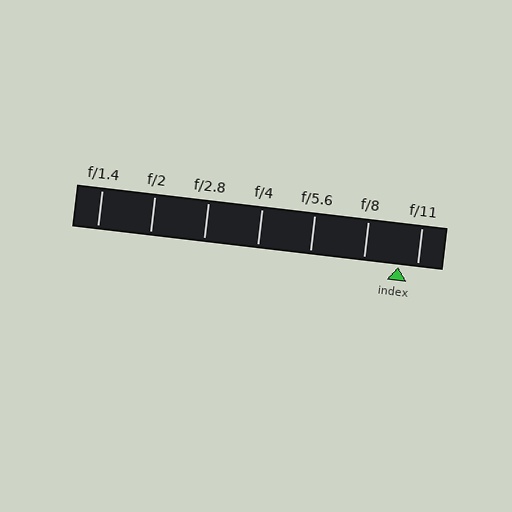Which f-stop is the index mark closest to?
The index mark is closest to f/11.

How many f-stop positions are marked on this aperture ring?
There are 7 f-stop positions marked.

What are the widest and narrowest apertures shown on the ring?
The widest aperture shown is f/1.4 and the narrowest is f/11.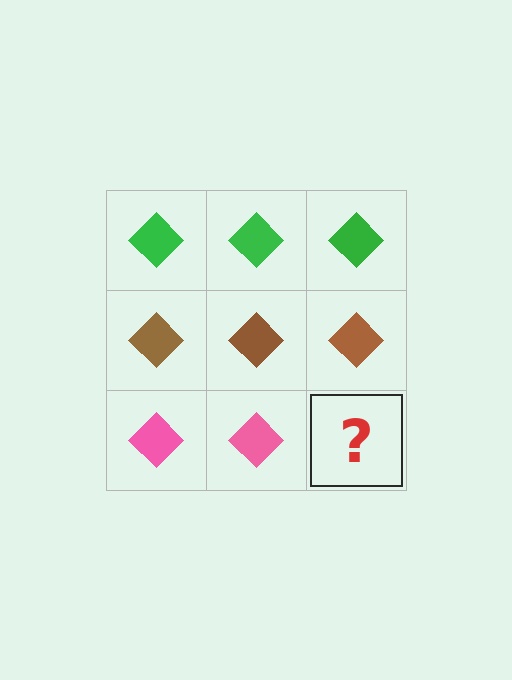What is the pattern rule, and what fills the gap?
The rule is that each row has a consistent color. The gap should be filled with a pink diamond.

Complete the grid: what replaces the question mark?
The question mark should be replaced with a pink diamond.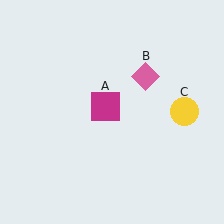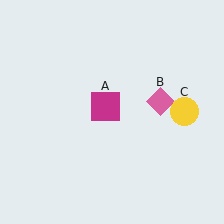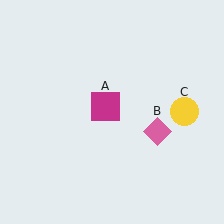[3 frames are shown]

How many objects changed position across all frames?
1 object changed position: pink diamond (object B).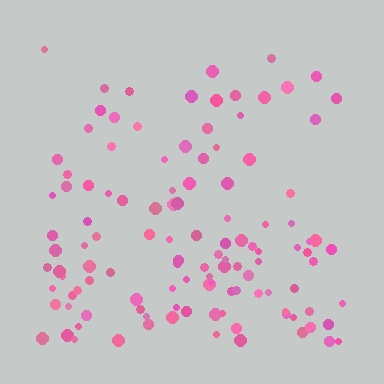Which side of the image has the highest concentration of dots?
The bottom.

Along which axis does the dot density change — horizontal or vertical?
Vertical.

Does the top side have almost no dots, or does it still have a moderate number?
Still a moderate number, just noticeably fewer than the bottom.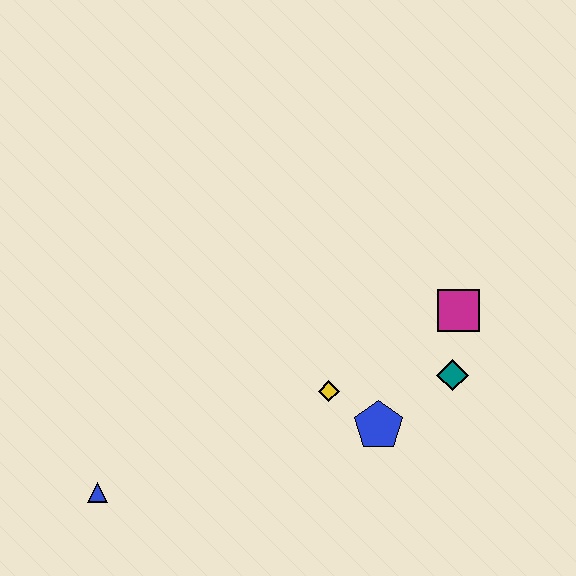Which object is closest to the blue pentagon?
The yellow diamond is closest to the blue pentagon.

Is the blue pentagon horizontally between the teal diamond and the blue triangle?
Yes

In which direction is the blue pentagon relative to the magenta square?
The blue pentagon is below the magenta square.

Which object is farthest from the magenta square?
The blue triangle is farthest from the magenta square.